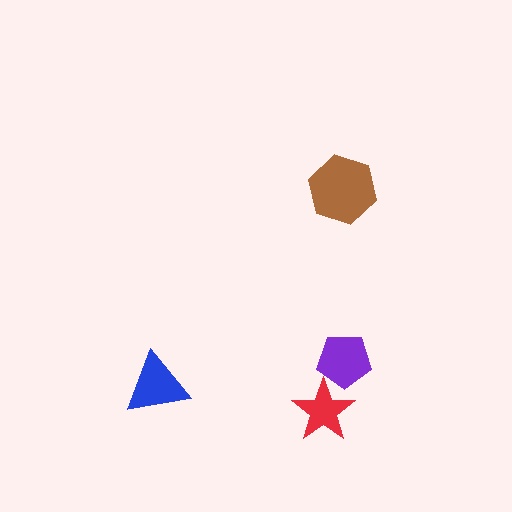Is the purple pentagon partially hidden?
No, no other shape covers it.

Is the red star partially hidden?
Yes, it is partially covered by another shape.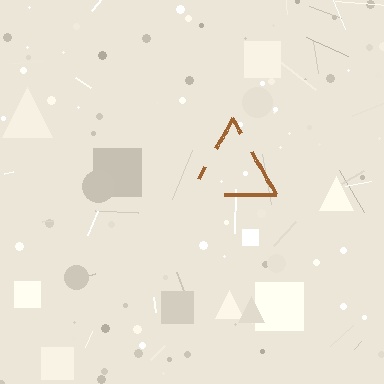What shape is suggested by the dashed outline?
The dashed outline suggests a triangle.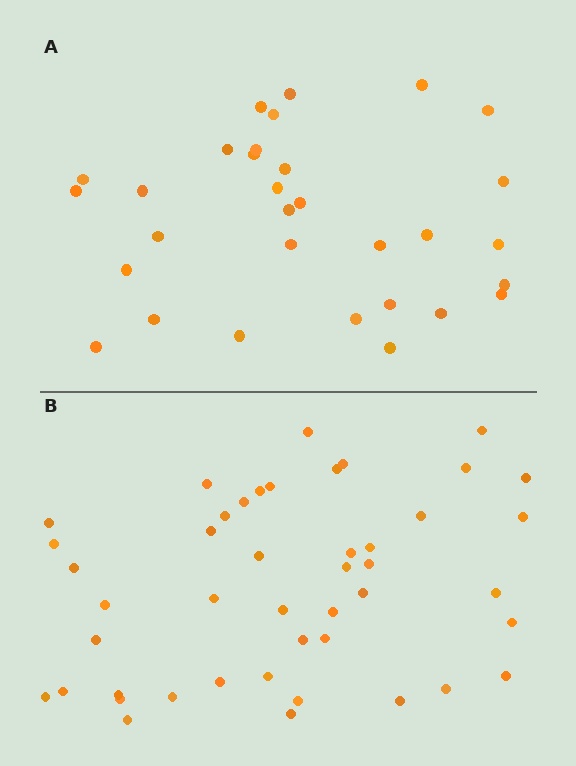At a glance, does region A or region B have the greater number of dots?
Region B (the bottom region) has more dots.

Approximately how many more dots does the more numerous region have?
Region B has approximately 15 more dots than region A.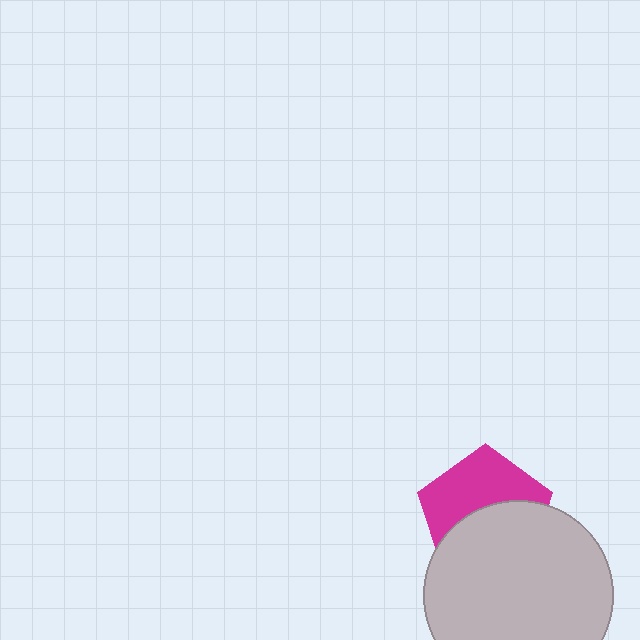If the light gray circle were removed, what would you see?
You would see the complete magenta pentagon.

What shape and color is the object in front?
The object in front is a light gray circle.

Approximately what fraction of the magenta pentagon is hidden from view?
Roughly 51% of the magenta pentagon is hidden behind the light gray circle.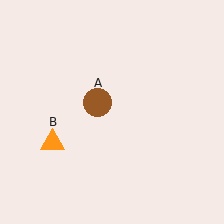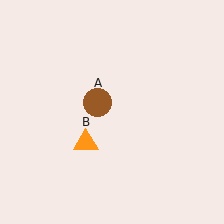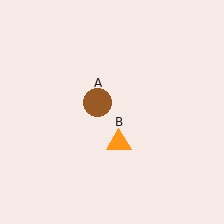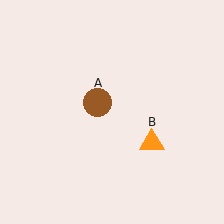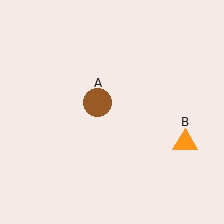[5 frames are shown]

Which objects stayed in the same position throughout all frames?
Brown circle (object A) remained stationary.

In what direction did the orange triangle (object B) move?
The orange triangle (object B) moved right.